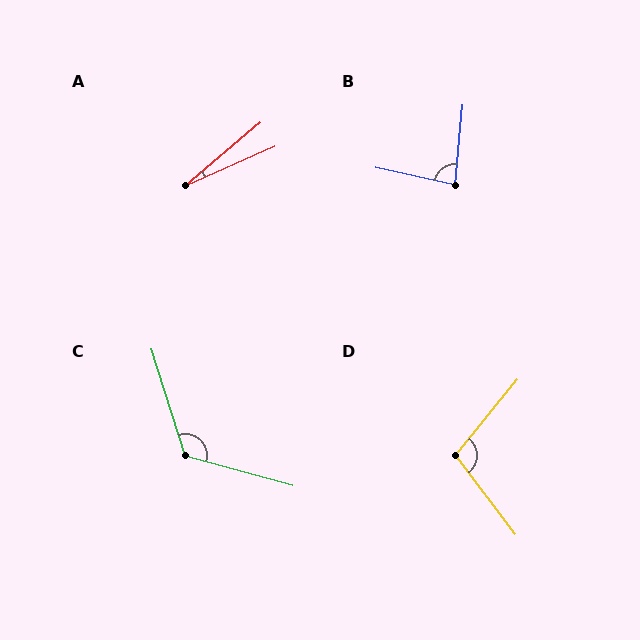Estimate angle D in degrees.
Approximately 104 degrees.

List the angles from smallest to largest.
A (16°), B (83°), D (104°), C (123°).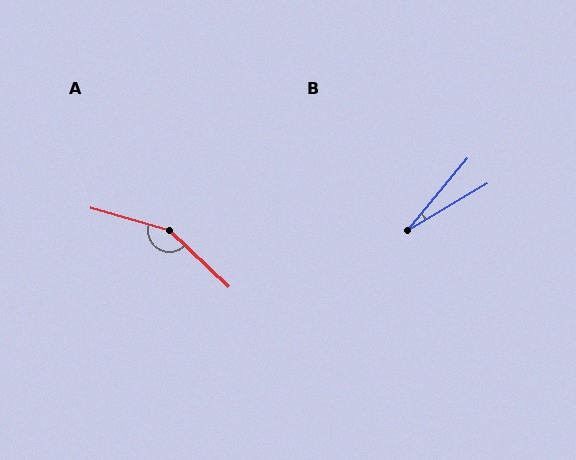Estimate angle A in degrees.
Approximately 152 degrees.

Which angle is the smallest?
B, at approximately 20 degrees.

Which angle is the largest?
A, at approximately 152 degrees.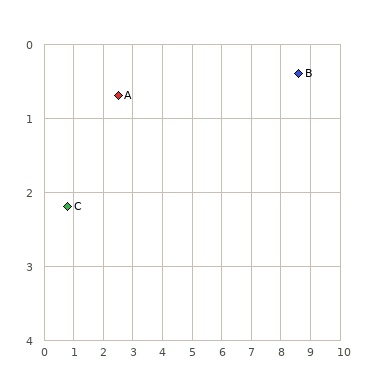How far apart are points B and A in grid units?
Points B and A are about 6.1 grid units apart.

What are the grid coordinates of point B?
Point B is at approximately (8.6, 0.4).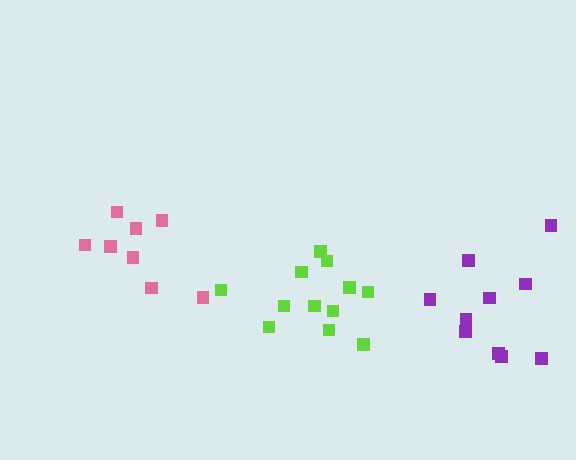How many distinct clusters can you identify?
There are 3 distinct clusters.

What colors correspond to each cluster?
The clusters are colored: lime, purple, pink.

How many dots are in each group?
Group 1: 12 dots, Group 2: 10 dots, Group 3: 8 dots (30 total).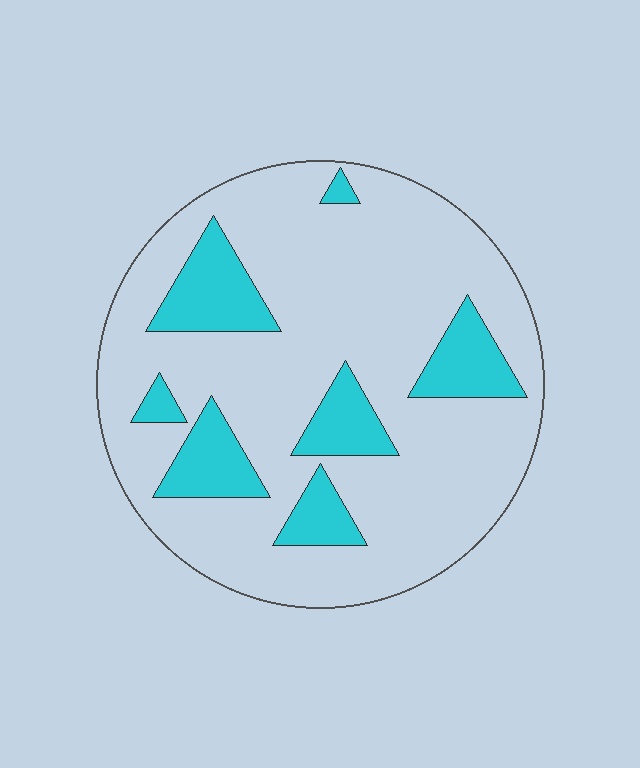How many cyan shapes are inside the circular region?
7.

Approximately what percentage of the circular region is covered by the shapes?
Approximately 20%.